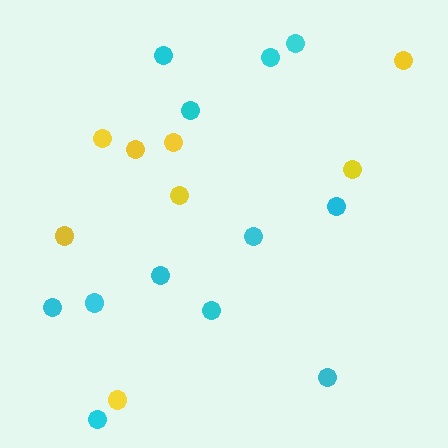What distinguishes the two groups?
There are 2 groups: one group of cyan circles (12) and one group of yellow circles (8).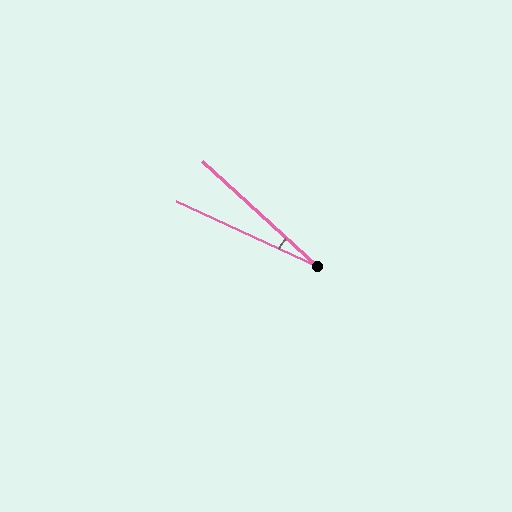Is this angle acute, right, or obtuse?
It is acute.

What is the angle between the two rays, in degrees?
Approximately 18 degrees.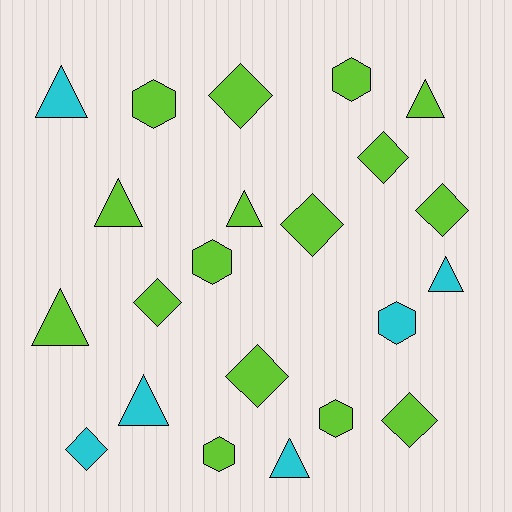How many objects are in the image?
There are 22 objects.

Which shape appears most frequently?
Triangle, with 8 objects.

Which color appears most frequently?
Lime, with 16 objects.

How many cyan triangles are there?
There are 4 cyan triangles.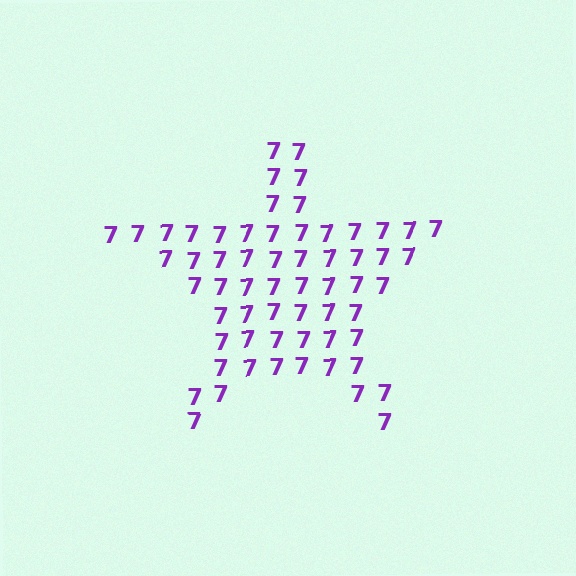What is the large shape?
The large shape is a star.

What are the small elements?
The small elements are digit 7's.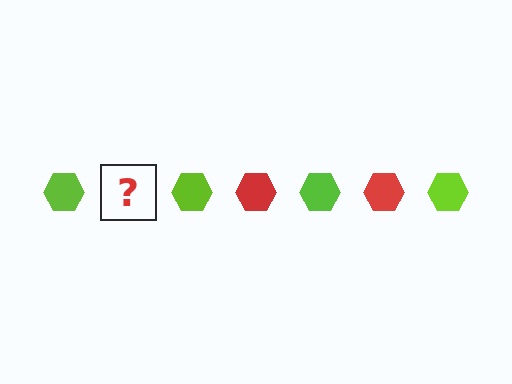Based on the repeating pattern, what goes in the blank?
The blank should be a red hexagon.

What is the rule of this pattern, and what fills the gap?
The rule is that the pattern cycles through lime, red hexagons. The gap should be filled with a red hexagon.